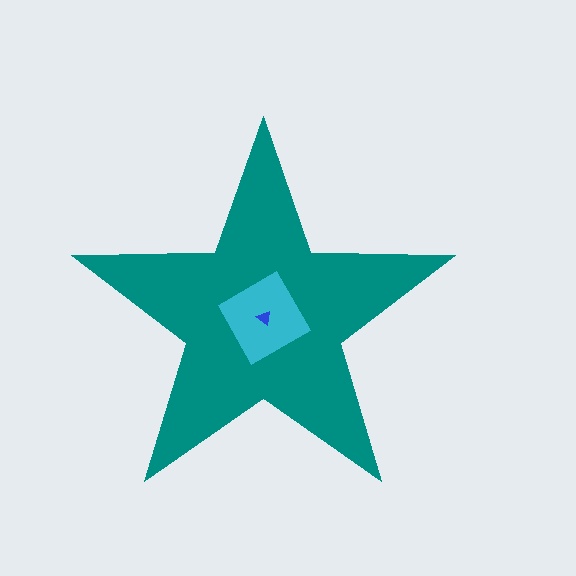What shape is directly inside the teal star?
The cyan square.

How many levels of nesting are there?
3.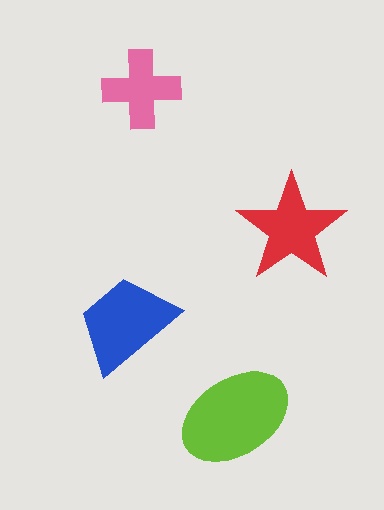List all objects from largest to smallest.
The lime ellipse, the blue trapezoid, the red star, the pink cross.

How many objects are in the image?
There are 4 objects in the image.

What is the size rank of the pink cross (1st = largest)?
4th.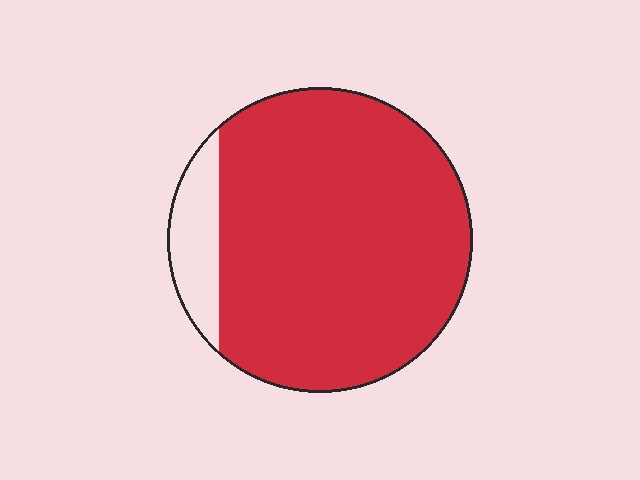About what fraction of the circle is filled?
About seven eighths (7/8).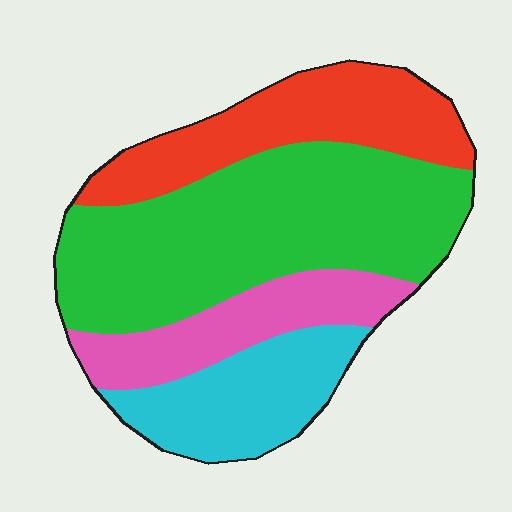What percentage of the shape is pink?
Pink takes up about one sixth (1/6) of the shape.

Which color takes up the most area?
Green, at roughly 45%.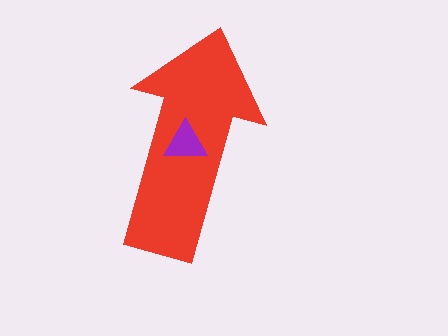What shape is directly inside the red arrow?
The purple triangle.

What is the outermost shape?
The red arrow.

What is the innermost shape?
The purple triangle.